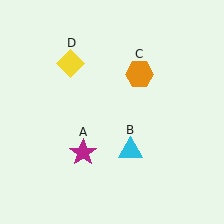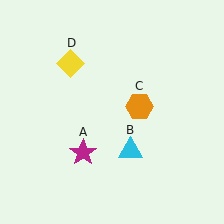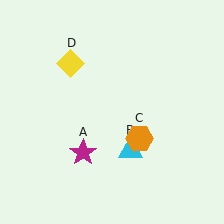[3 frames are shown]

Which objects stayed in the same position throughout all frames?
Magenta star (object A) and cyan triangle (object B) and yellow diamond (object D) remained stationary.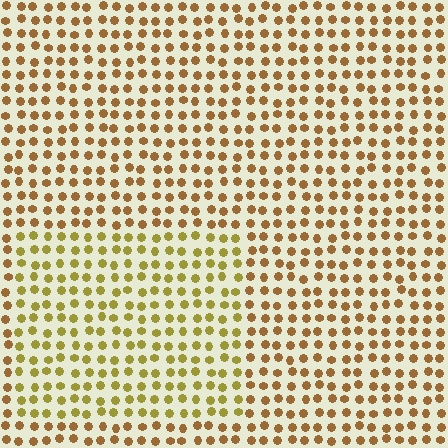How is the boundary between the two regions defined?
The boundary is defined purely by a slight shift in hue (about 28 degrees). Spacing, size, and orientation are identical on both sides.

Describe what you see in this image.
The image is filled with small brown elements in a uniform arrangement. A rectangle-shaped region is visible where the elements are tinted to a slightly different hue, forming a subtle color boundary.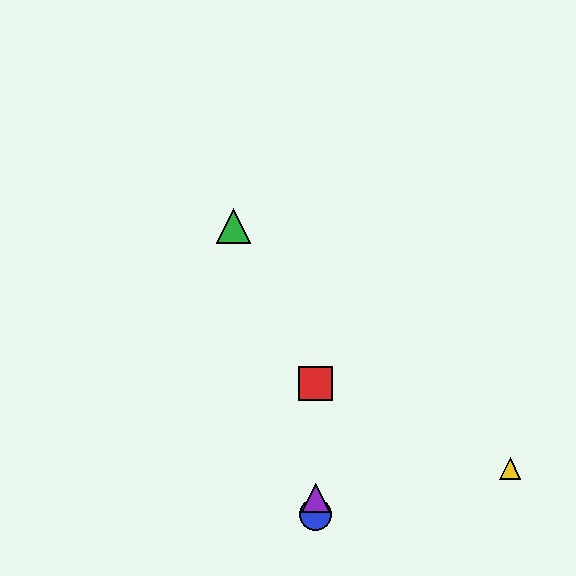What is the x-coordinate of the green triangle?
The green triangle is at x≈233.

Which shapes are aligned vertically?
The red square, the blue circle, the purple triangle are aligned vertically.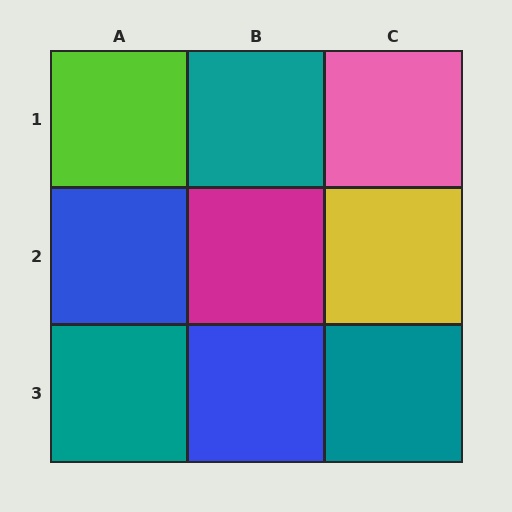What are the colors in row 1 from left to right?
Lime, teal, pink.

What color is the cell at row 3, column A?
Teal.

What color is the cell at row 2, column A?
Blue.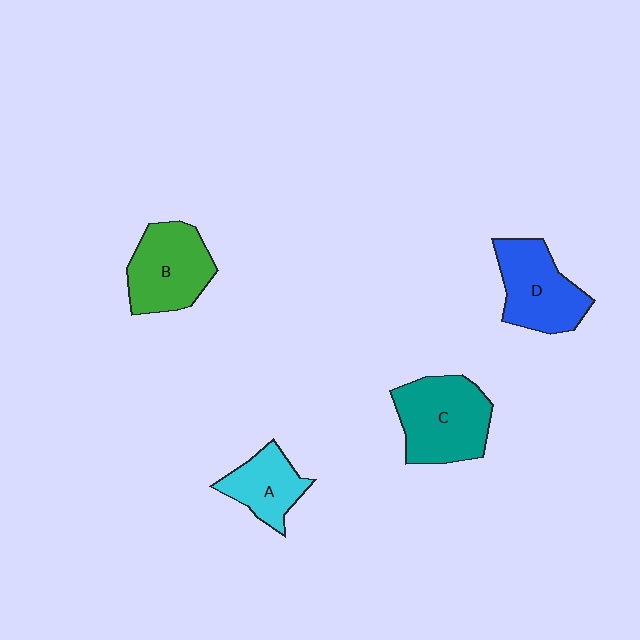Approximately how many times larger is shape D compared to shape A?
Approximately 1.4 times.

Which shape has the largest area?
Shape C (teal).